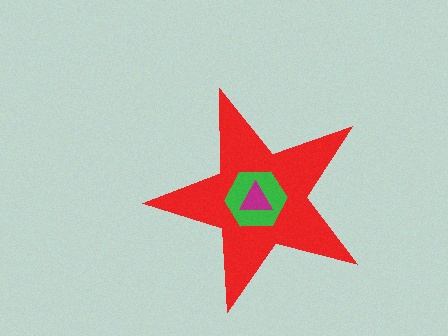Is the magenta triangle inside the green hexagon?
Yes.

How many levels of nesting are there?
3.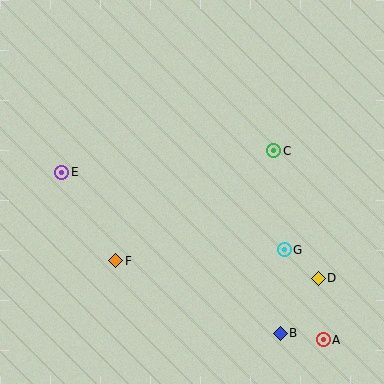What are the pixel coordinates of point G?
Point G is at (284, 250).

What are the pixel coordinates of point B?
Point B is at (280, 333).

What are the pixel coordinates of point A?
Point A is at (323, 340).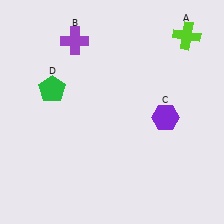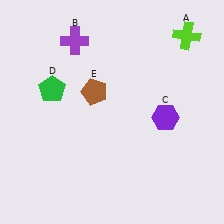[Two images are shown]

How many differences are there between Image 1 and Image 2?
There is 1 difference between the two images.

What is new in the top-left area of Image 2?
A brown pentagon (E) was added in the top-left area of Image 2.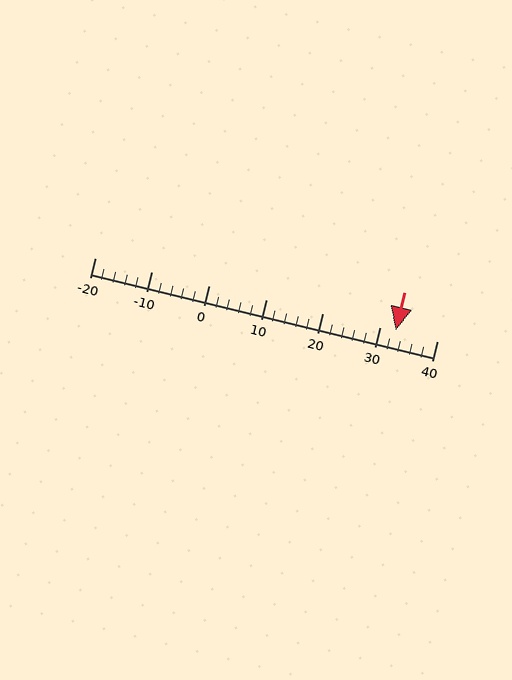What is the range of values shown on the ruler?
The ruler shows values from -20 to 40.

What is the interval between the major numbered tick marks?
The major tick marks are spaced 10 units apart.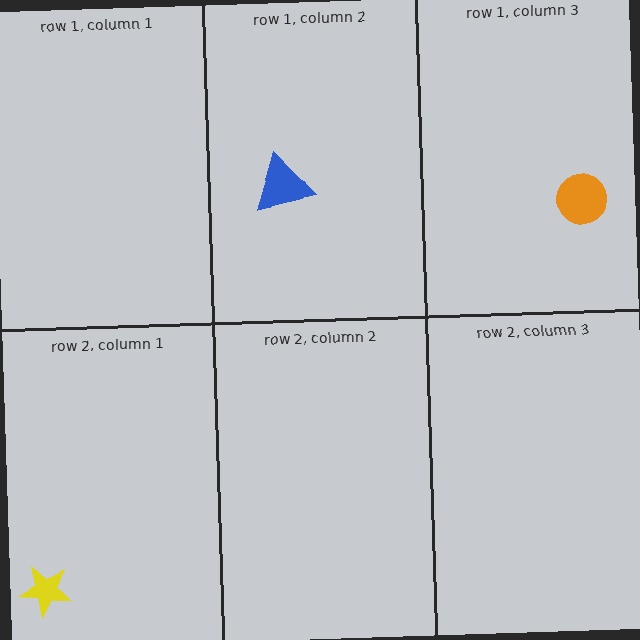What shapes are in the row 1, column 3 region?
The orange circle.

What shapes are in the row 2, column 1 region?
The yellow star.